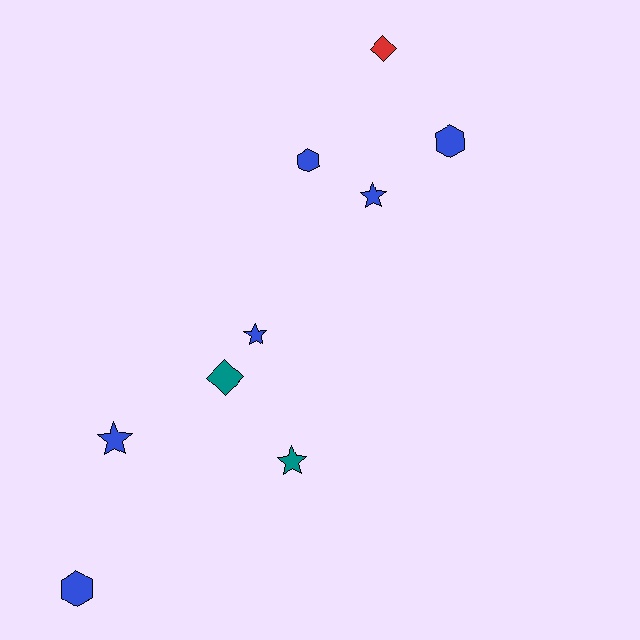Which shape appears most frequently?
Star, with 4 objects.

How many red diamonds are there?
There is 1 red diamond.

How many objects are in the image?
There are 9 objects.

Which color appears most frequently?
Blue, with 6 objects.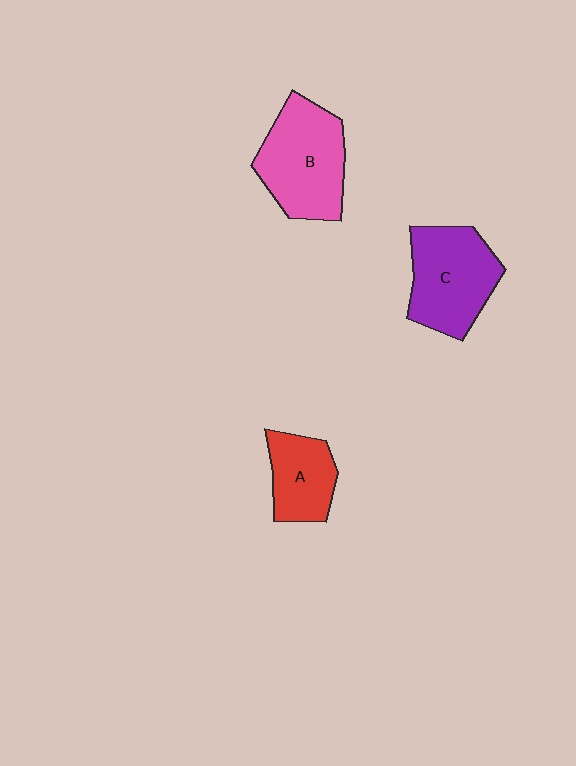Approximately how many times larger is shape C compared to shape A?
Approximately 1.5 times.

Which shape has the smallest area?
Shape A (red).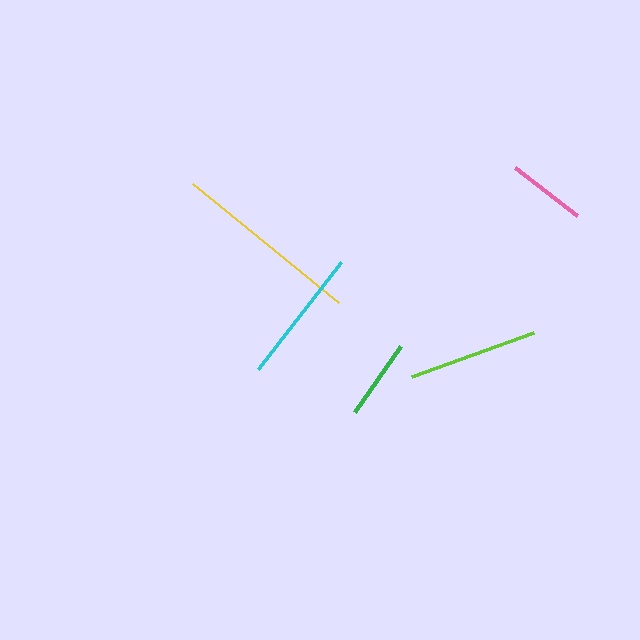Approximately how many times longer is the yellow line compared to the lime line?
The yellow line is approximately 1.5 times the length of the lime line.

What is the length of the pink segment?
The pink segment is approximately 78 pixels long.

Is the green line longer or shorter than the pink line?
The green line is longer than the pink line.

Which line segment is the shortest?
The pink line is the shortest at approximately 78 pixels.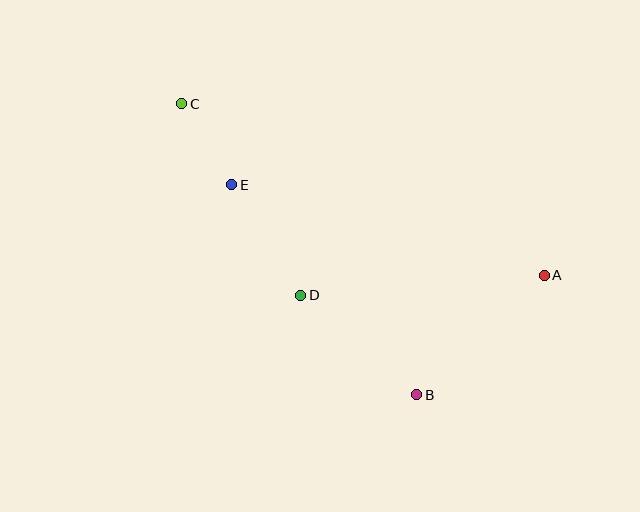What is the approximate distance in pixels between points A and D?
The distance between A and D is approximately 244 pixels.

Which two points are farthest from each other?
Points A and C are farthest from each other.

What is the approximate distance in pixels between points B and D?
The distance between B and D is approximately 153 pixels.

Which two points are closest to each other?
Points C and E are closest to each other.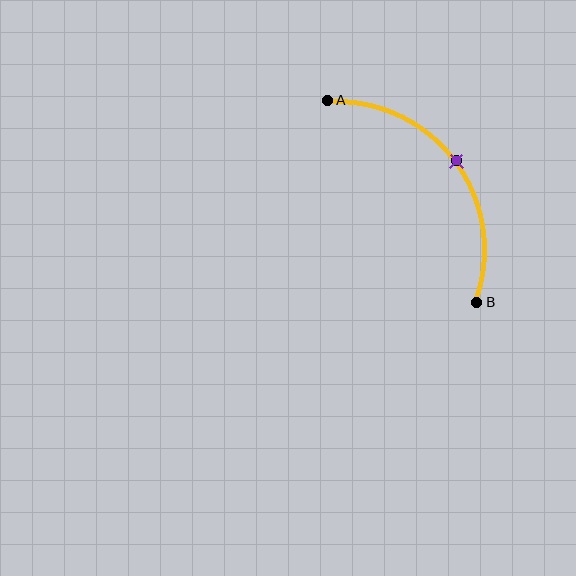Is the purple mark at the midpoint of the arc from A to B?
Yes. The purple mark lies on the arc at equal arc-length from both A and B — it is the arc midpoint.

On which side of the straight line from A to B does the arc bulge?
The arc bulges above and to the right of the straight line connecting A and B.